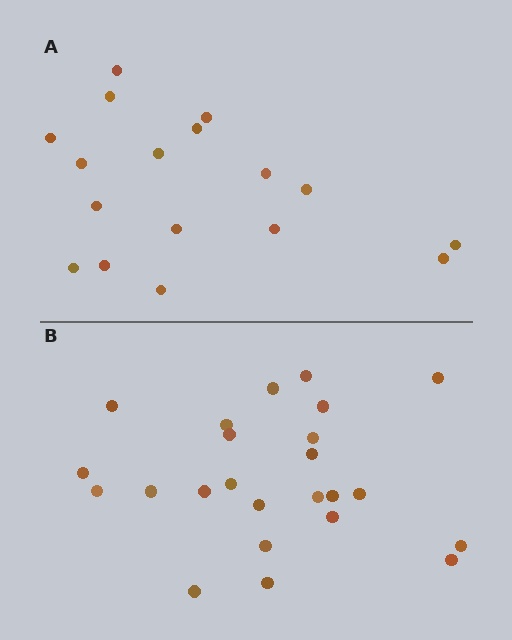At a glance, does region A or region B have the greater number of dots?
Region B (the bottom region) has more dots.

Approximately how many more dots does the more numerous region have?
Region B has roughly 8 or so more dots than region A.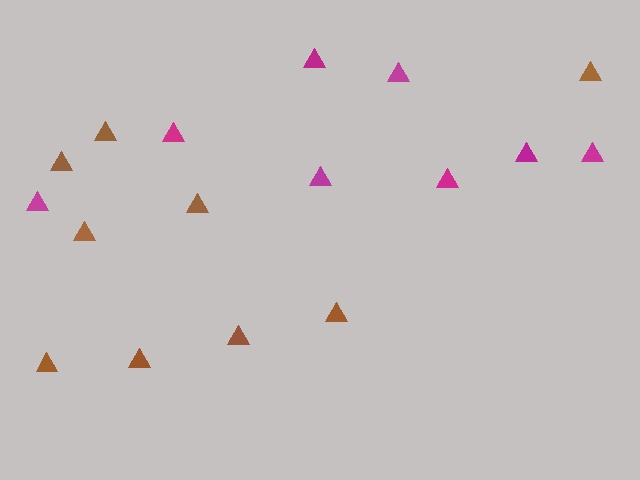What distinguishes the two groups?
There are 2 groups: one group of brown triangles (9) and one group of magenta triangles (8).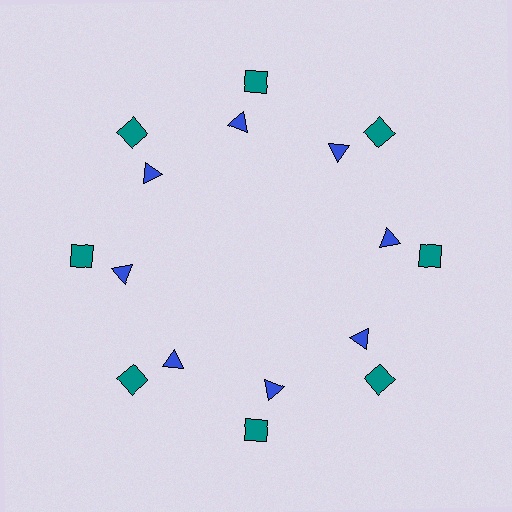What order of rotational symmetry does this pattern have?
This pattern has 8-fold rotational symmetry.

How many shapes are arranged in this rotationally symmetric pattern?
There are 16 shapes, arranged in 8 groups of 2.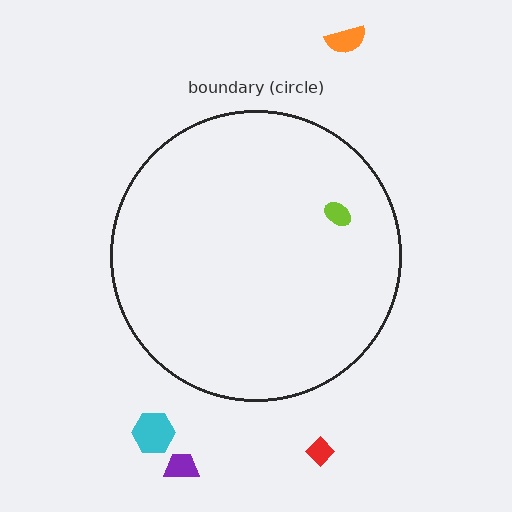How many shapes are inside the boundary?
1 inside, 4 outside.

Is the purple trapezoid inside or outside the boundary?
Outside.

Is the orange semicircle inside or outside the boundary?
Outside.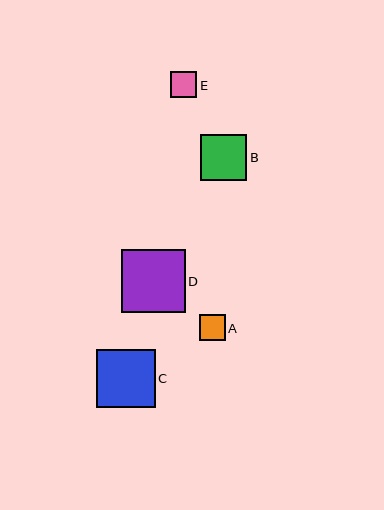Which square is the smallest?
Square A is the smallest with a size of approximately 26 pixels.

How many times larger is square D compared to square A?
Square D is approximately 2.5 times the size of square A.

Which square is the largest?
Square D is the largest with a size of approximately 64 pixels.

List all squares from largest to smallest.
From largest to smallest: D, C, B, E, A.